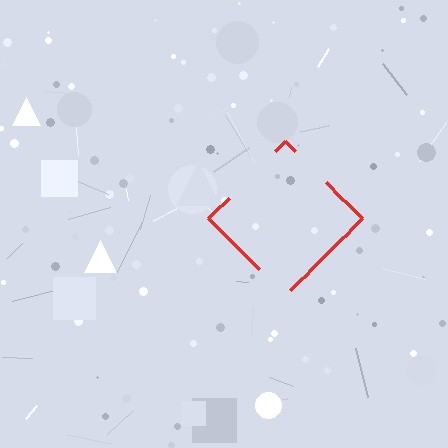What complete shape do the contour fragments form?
The contour fragments form a diamond.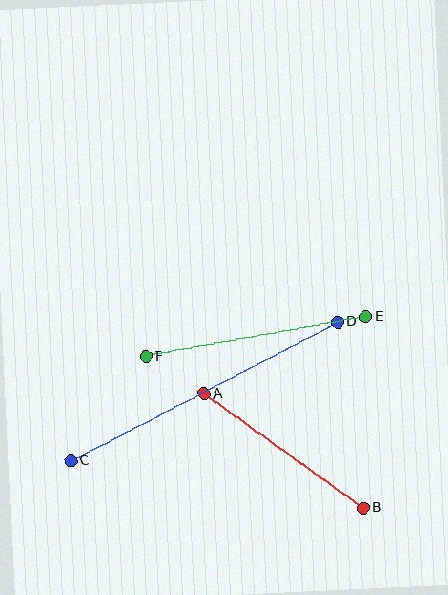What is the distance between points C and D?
The distance is approximately 301 pixels.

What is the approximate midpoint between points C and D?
The midpoint is at approximately (204, 391) pixels.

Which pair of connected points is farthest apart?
Points C and D are farthest apart.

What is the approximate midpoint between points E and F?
The midpoint is at approximately (256, 336) pixels.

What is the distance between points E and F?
The distance is approximately 223 pixels.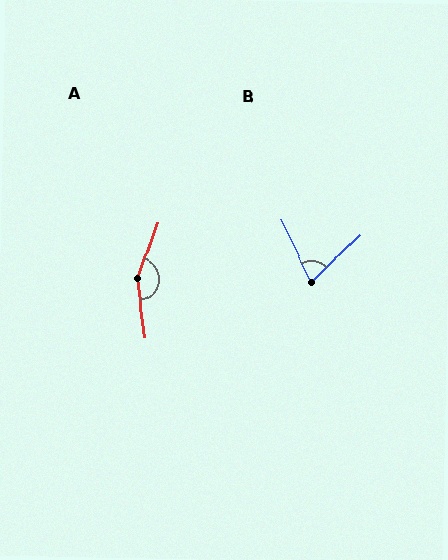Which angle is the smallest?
B, at approximately 71 degrees.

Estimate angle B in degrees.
Approximately 71 degrees.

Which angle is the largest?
A, at approximately 153 degrees.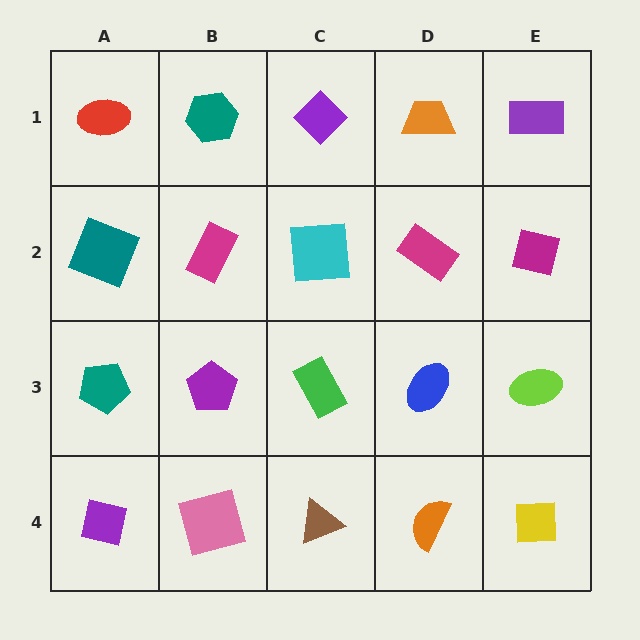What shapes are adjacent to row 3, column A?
A teal square (row 2, column A), a purple square (row 4, column A), a purple pentagon (row 3, column B).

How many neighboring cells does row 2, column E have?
3.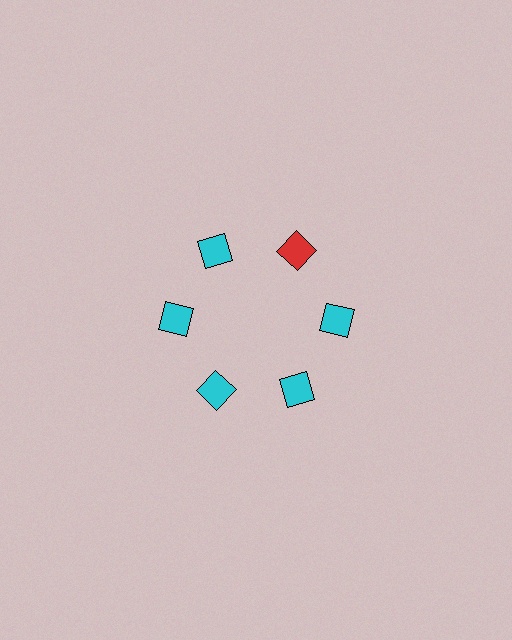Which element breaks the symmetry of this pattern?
The red square at roughly the 1 o'clock position breaks the symmetry. All other shapes are cyan squares.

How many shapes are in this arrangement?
There are 6 shapes arranged in a ring pattern.